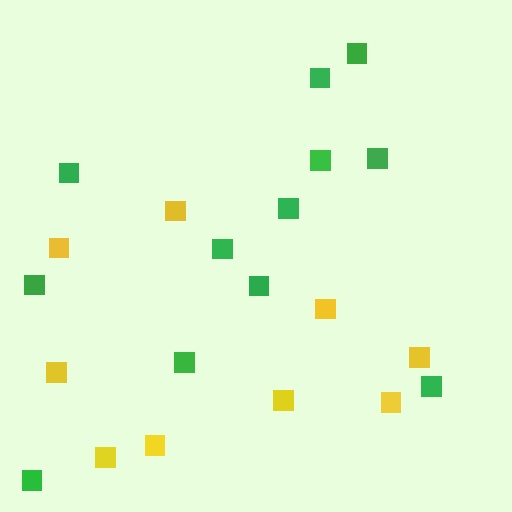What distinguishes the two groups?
There are 2 groups: one group of yellow squares (9) and one group of green squares (12).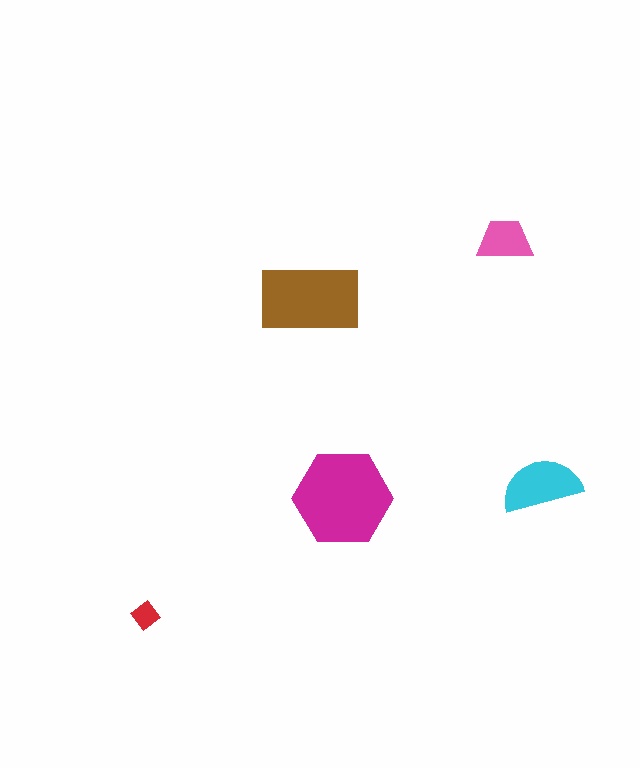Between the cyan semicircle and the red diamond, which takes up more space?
The cyan semicircle.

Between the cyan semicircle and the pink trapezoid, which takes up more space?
The cyan semicircle.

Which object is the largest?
The magenta hexagon.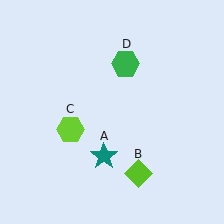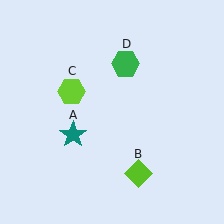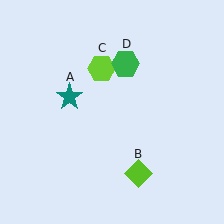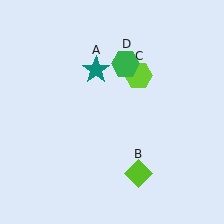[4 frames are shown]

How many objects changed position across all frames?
2 objects changed position: teal star (object A), lime hexagon (object C).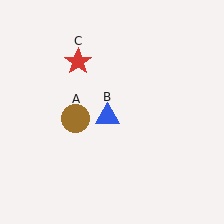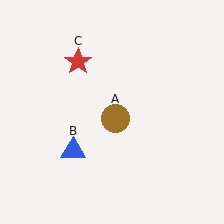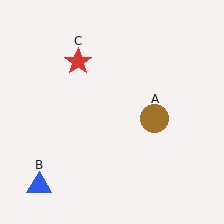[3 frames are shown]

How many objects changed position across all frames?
2 objects changed position: brown circle (object A), blue triangle (object B).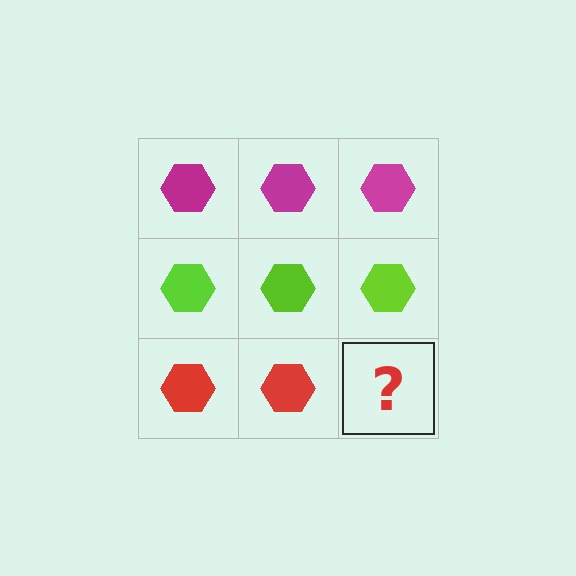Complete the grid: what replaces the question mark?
The question mark should be replaced with a red hexagon.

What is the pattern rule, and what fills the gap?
The rule is that each row has a consistent color. The gap should be filled with a red hexagon.